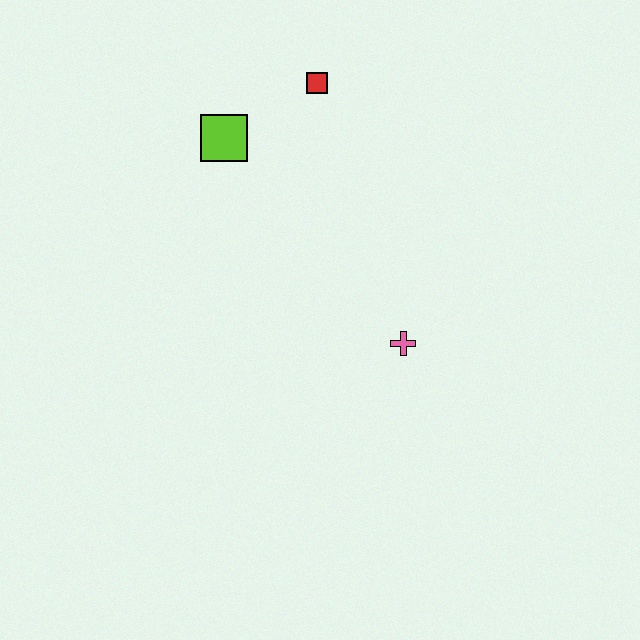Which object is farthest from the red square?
The pink cross is farthest from the red square.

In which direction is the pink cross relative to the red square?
The pink cross is below the red square.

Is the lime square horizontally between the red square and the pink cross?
No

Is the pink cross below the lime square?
Yes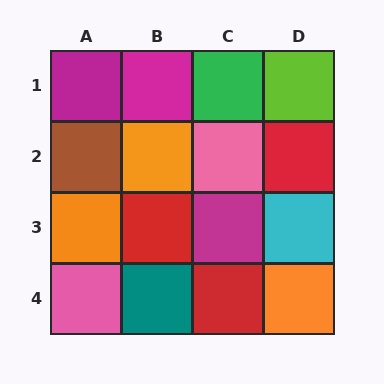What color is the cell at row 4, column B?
Teal.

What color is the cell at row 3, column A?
Orange.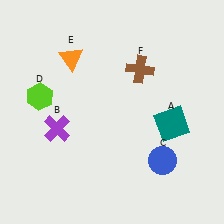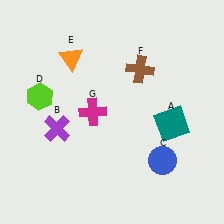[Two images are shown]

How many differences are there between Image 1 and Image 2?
There is 1 difference between the two images.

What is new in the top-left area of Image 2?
A magenta cross (G) was added in the top-left area of Image 2.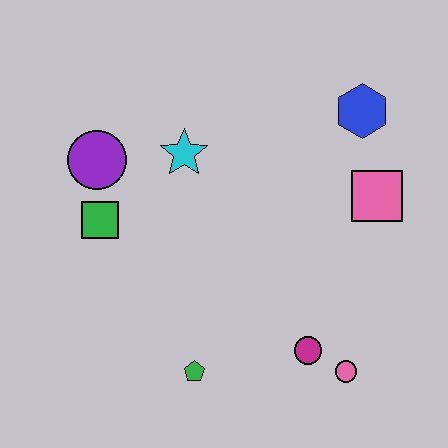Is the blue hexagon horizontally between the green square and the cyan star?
No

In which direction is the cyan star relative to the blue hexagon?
The cyan star is to the left of the blue hexagon.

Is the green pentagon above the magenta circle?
No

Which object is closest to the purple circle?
The green square is closest to the purple circle.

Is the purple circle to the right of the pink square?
No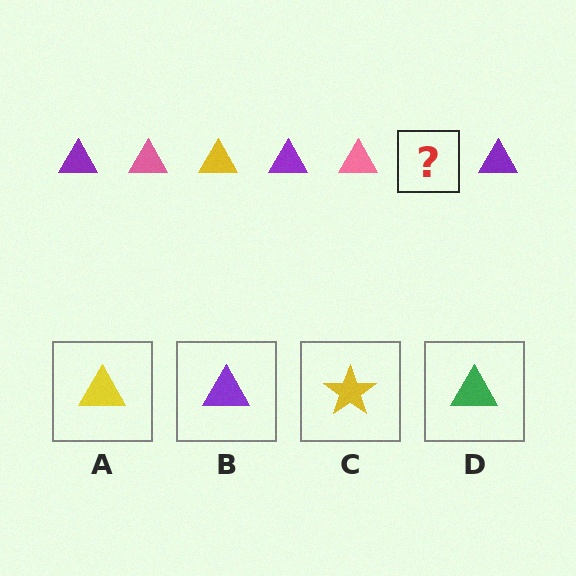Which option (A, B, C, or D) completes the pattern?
A.